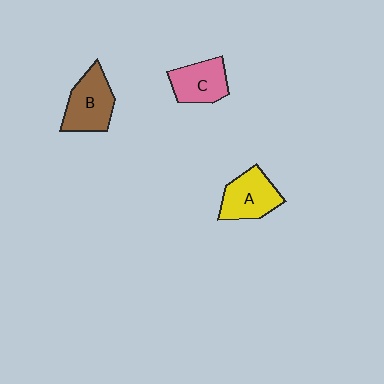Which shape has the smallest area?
Shape C (pink).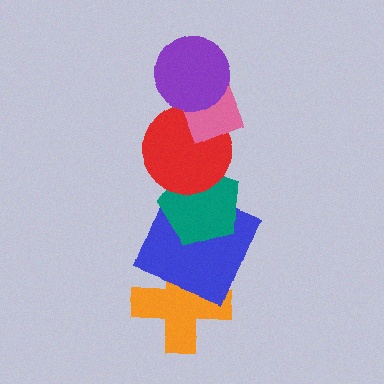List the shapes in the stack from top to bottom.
From top to bottom: the purple circle, the pink rectangle, the red circle, the teal pentagon, the blue square, the orange cross.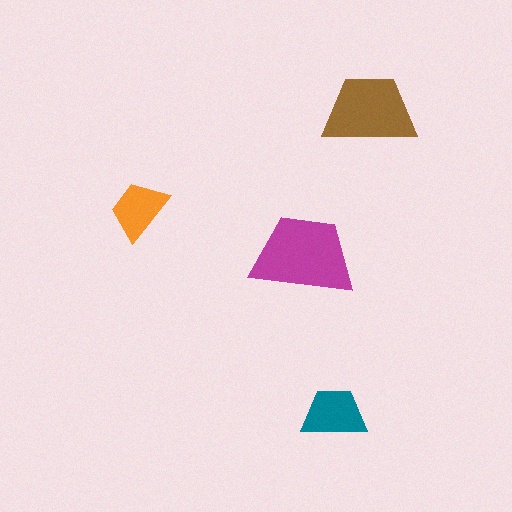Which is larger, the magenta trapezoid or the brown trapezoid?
The magenta one.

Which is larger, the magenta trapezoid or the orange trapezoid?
The magenta one.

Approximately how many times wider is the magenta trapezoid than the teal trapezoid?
About 1.5 times wider.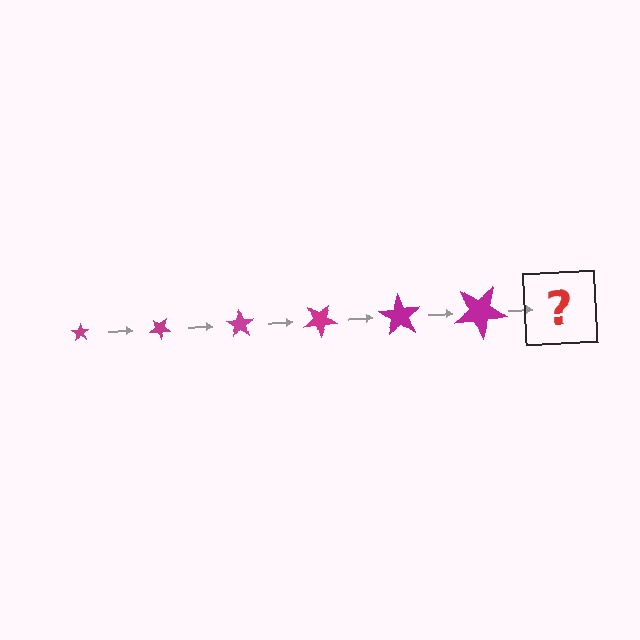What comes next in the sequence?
The next element should be a star, larger than the previous one and rotated 210 degrees from the start.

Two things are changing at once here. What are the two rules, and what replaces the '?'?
The two rules are that the star grows larger each step and it rotates 35 degrees each step. The '?' should be a star, larger than the previous one and rotated 210 degrees from the start.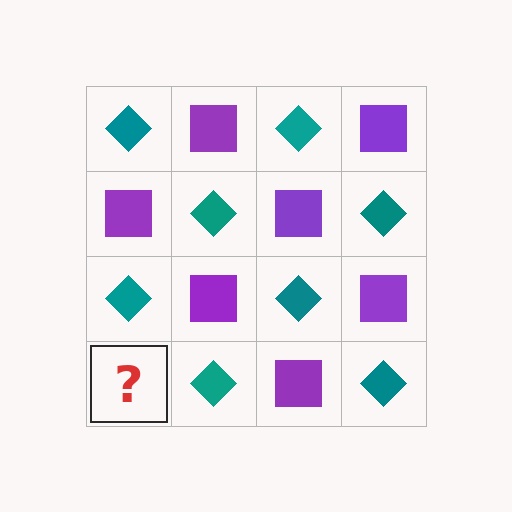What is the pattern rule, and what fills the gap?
The rule is that it alternates teal diamond and purple square in a checkerboard pattern. The gap should be filled with a purple square.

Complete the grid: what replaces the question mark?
The question mark should be replaced with a purple square.